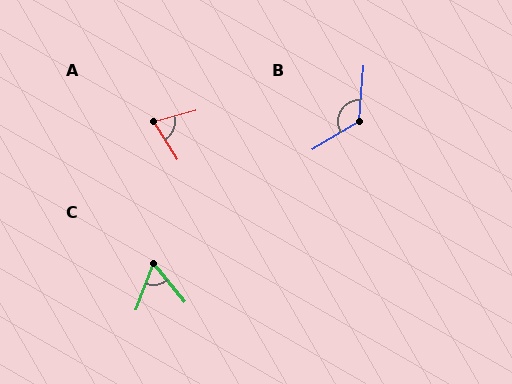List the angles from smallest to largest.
C (59°), A (73°), B (126°).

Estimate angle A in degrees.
Approximately 73 degrees.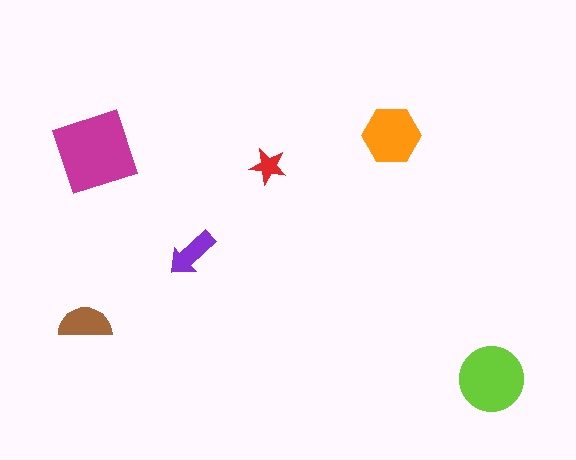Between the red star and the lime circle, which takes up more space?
The lime circle.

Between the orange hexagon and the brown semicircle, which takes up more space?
The orange hexagon.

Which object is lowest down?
The lime circle is bottommost.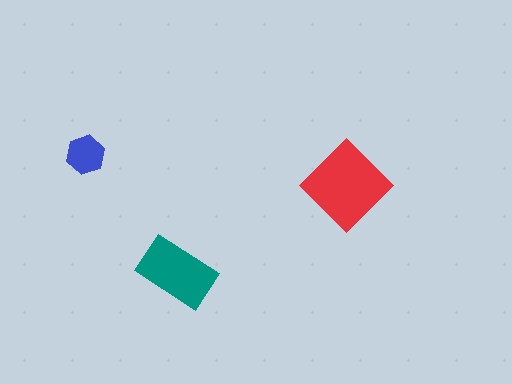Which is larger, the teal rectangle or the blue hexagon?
The teal rectangle.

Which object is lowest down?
The teal rectangle is bottommost.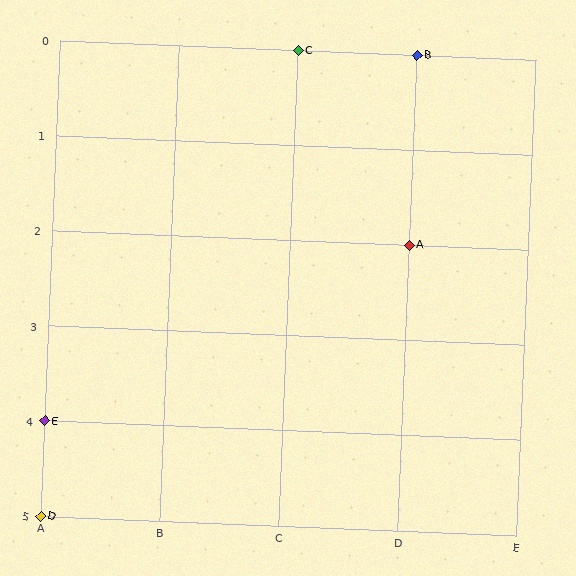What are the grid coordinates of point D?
Point D is at grid coordinates (A, 5).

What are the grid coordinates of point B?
Point B is at grid coordinates (D, 0).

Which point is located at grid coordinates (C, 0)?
Point C is at (C, 0).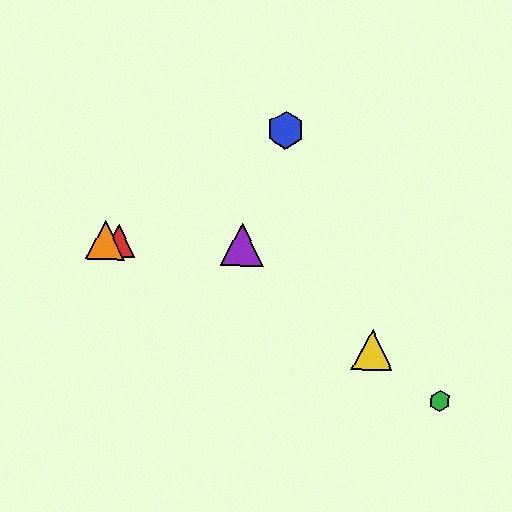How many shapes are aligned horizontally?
3 shapes (the red triangle, the purple triangle, the orange triangle) are aligned horizontally.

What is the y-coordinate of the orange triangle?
The orange triangle is at y≈240.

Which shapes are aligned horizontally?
The red triangle, the purple triangle, the orange triangle are aligned horizontally.